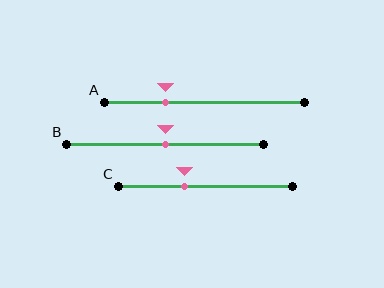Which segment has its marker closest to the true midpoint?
Segment B has its marker closest to the true midpoint.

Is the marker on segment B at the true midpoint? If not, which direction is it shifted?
Yes, the marker on segment B is at the true midpoint.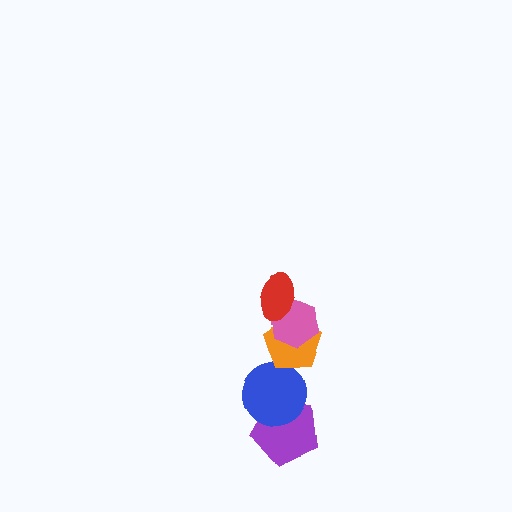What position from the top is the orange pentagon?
The orange pentagon is 3rd from the top.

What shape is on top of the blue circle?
The orange pentagon is on top of the blue circle.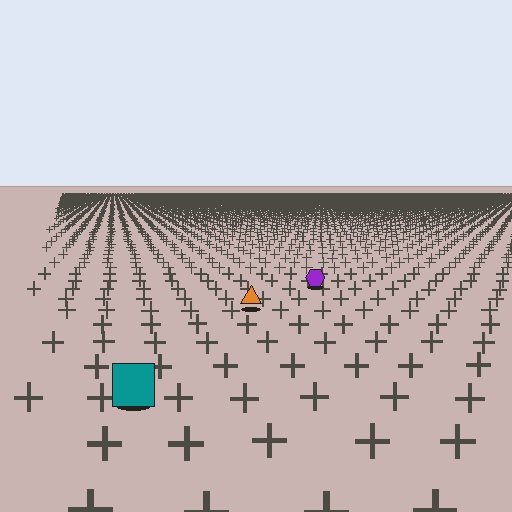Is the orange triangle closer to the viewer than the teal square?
No. The teal square is closer — you can tell from the texture gradient: the ground texture is coarser near it.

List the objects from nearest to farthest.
From nearest to farthest: the teal square, the orange triangle, the purple hexagon.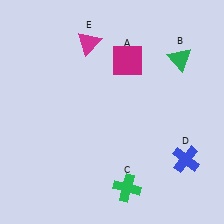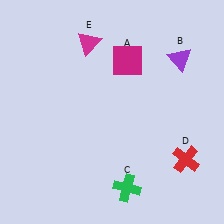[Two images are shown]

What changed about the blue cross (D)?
In Image 1, D is blue. In Image 2, it changed to red.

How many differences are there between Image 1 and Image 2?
There are 2 differences between the two images.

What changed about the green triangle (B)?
In Image 1, B is green. In Image 2, it changed to purple.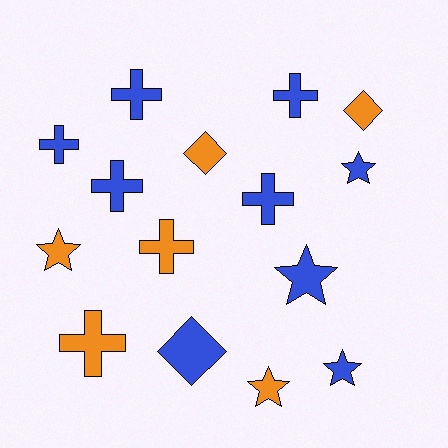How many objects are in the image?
There are 15 objects.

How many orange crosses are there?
There are 2 orange crosses.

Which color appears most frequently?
Blue, with 9 objects.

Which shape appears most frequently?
Cross, with 7 objects.